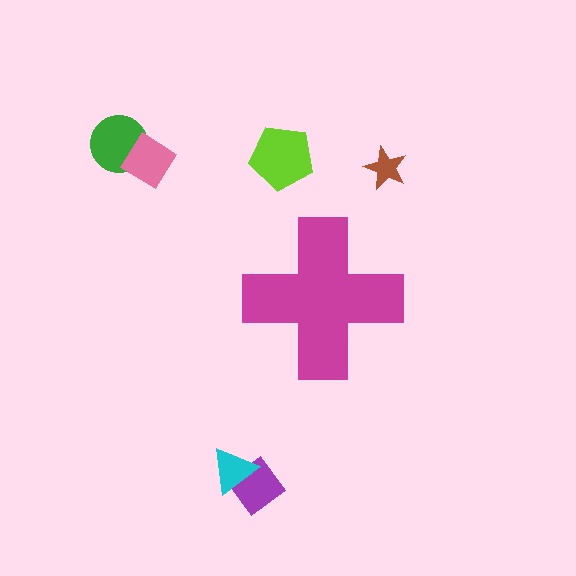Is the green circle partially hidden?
No, the green circle is fully visible.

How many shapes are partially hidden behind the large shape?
0 shapes are partially hidden.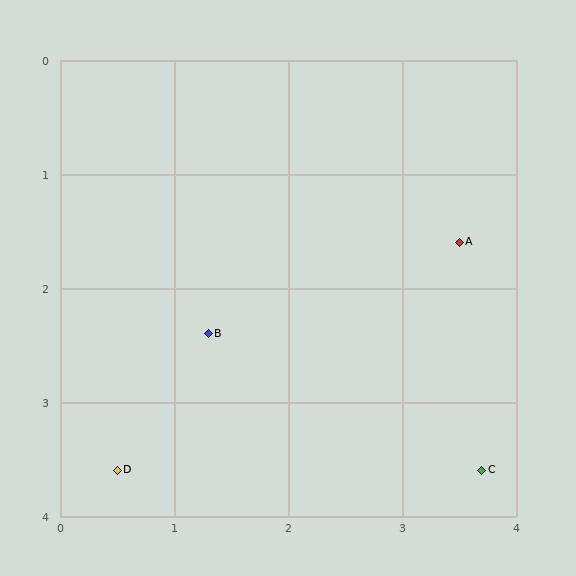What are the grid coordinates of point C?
Point C is at approximately (3.7, 3.6).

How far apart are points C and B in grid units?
Points C and B are about 2.7 grid units apart.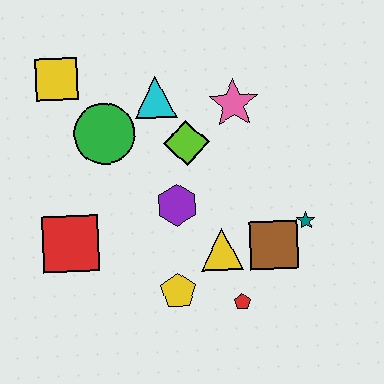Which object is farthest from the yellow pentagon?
The yellow square is farthest from the yellow pentagon.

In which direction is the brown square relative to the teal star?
The brown square is to the left of the teal star.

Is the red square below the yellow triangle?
No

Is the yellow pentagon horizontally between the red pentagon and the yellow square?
Yes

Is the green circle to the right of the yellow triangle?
No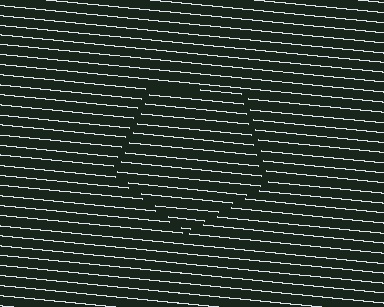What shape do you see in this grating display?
An illusory pentagon. The interior of the shape contains the same grating, shifted by half a period — the contour is defined by the phase discontinuity where line-ends from the inner and outer gratings abut.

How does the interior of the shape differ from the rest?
The interior of the shape contains the same grating, shifted by half a period — the contour is defined by the phase discontinuity where line-ends from the inner and outer gratings abut.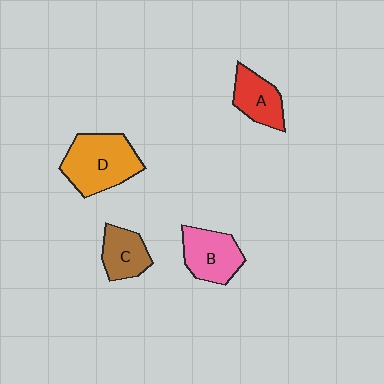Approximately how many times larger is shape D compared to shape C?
Approximately 1.8 times.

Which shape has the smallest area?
Shape C (brown).